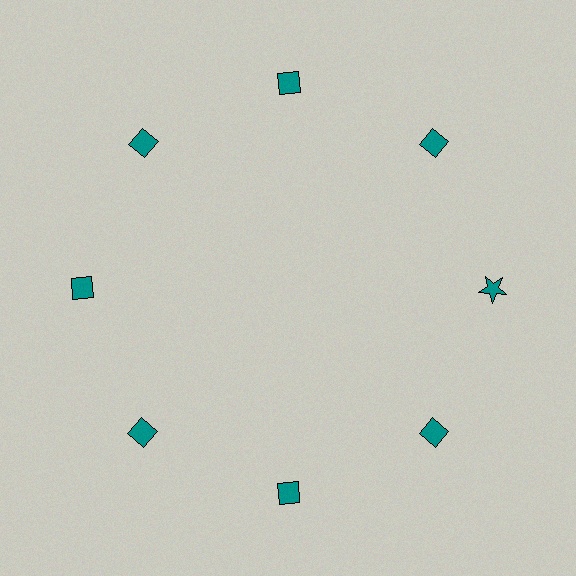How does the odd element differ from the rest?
It has a different shape: star instead of diamond.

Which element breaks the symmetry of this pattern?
The teal star at roughly the 3 o'clock position breaks the symmetry. All other shapes are teal diamonds.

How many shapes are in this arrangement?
There are 8 shapes arranged in a ring pattern.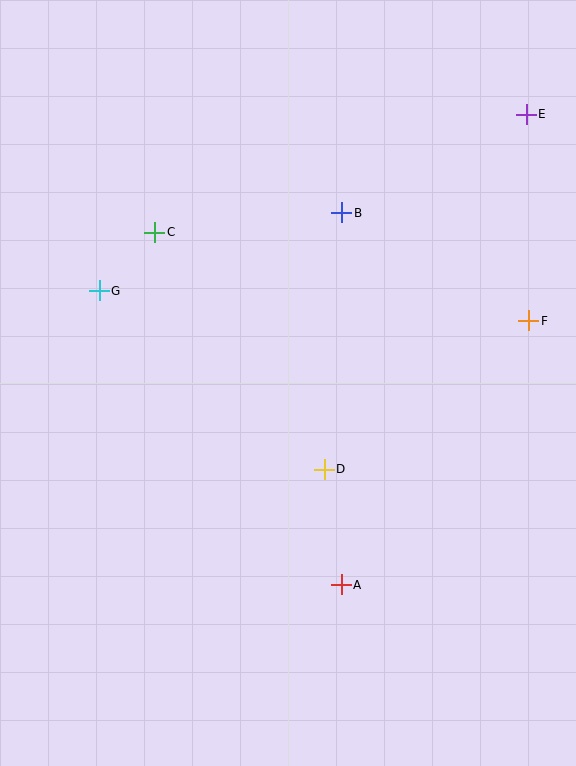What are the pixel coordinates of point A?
Point A is at (341, 585).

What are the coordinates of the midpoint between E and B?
The midpoint between E and B is at (434, 163).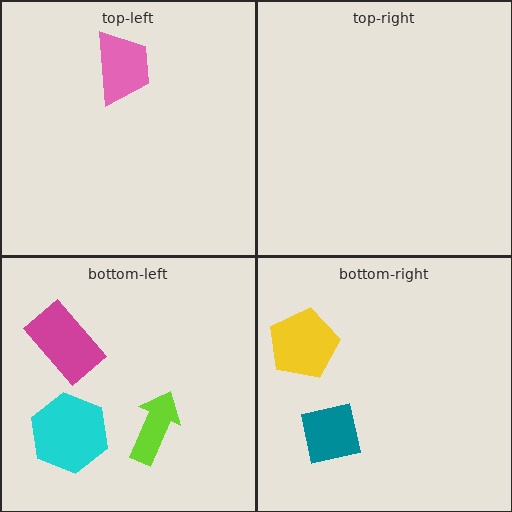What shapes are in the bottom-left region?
The cyan hexagon, the magenta rectangle, the lime arrow.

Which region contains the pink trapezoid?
The top-left region.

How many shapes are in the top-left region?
1.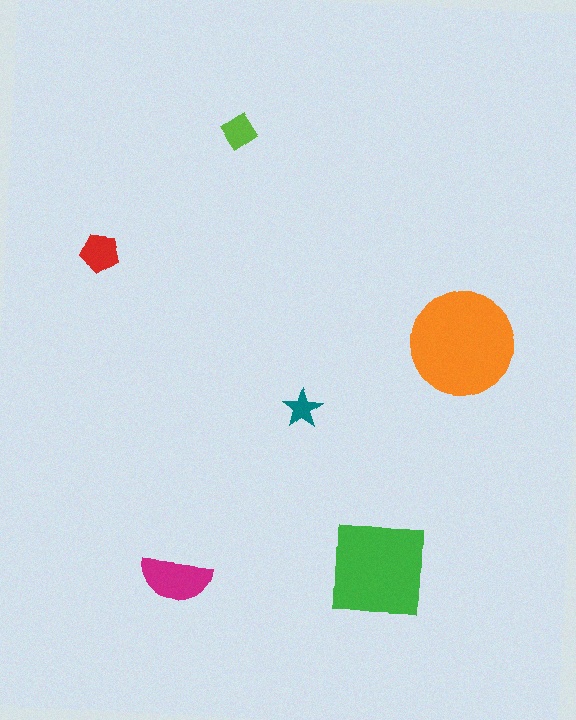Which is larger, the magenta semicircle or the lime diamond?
The magenta semicircle.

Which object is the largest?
The orange circle.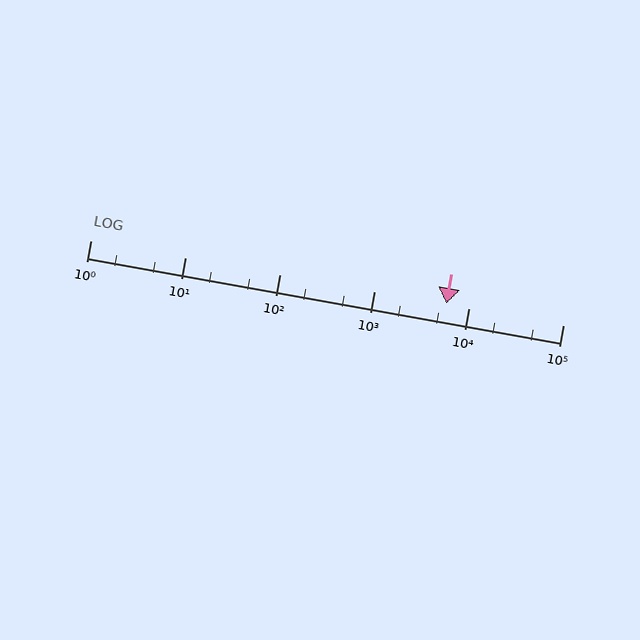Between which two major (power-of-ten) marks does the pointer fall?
The pointer is between 1000 and 10000.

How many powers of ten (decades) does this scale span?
The scale spans 5 decades, from 1 to 100000.